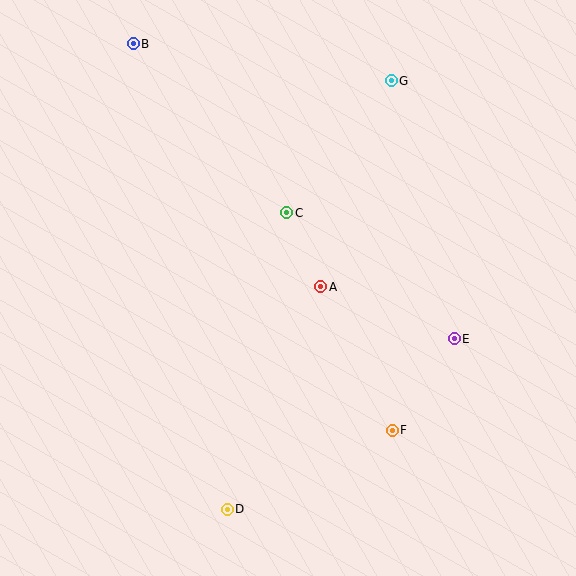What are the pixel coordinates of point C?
Point C is at (287, 213).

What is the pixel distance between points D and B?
The distance between D and B is 475 pixels.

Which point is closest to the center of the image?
Point A at (321, 287) is closest to the center.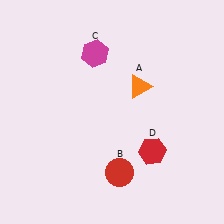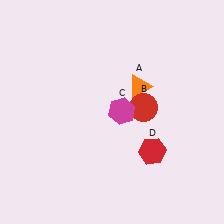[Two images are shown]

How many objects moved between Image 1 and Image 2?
2 objects moved between the two images.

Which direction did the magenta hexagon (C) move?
The magenta hexagon (C) moved down.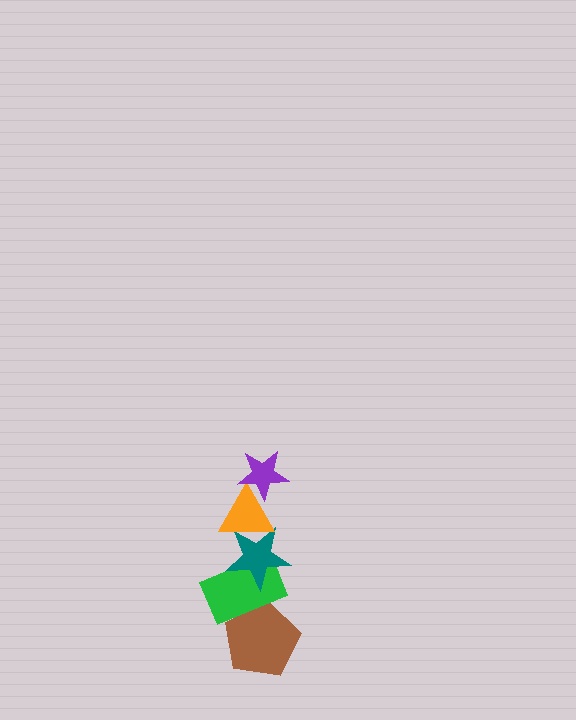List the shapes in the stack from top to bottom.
From top to bottom: the purple star, the orange triangle, the teal star, the green rectangle, the brown pentagon.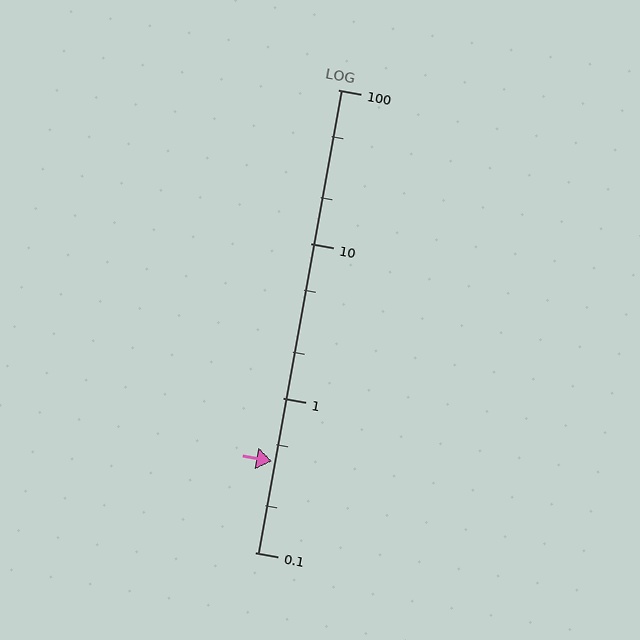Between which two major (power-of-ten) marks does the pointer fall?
The pointer is between 0.1 and 1.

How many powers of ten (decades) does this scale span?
The scale spans 3 decades, from 0.1 to 100.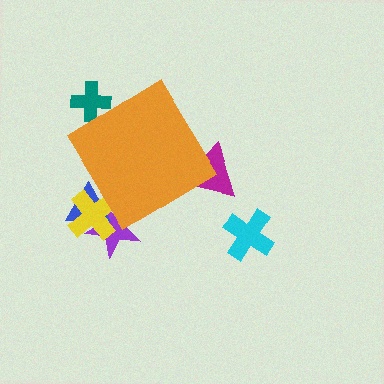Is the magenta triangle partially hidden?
Yes, the magenta triangle is partially hidden behind the orange diamond.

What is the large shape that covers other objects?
An orange diamond.